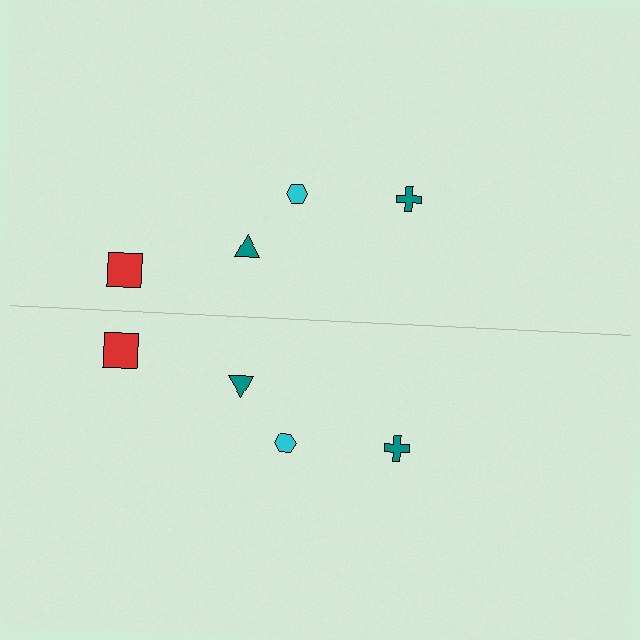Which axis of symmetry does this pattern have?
The pattern has a horizontal axis of symmetry running through the center of the image.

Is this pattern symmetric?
Yes, this pattern has bilateral (reflection) symmetry.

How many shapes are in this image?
There are 8 shapes in this image.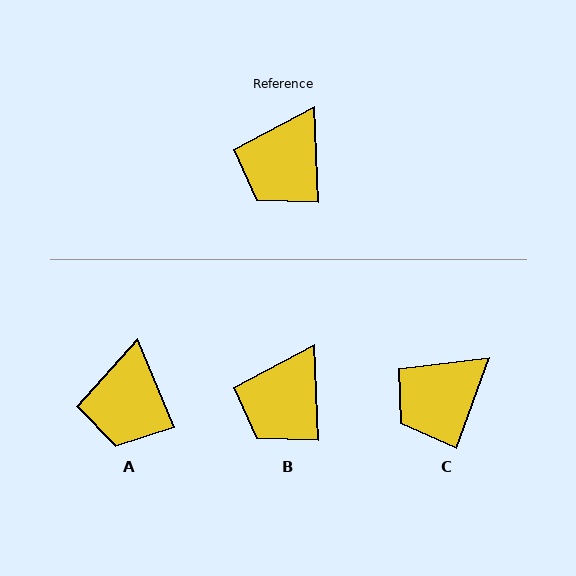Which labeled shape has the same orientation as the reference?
B.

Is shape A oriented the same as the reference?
No, it is off by about 20 degrees.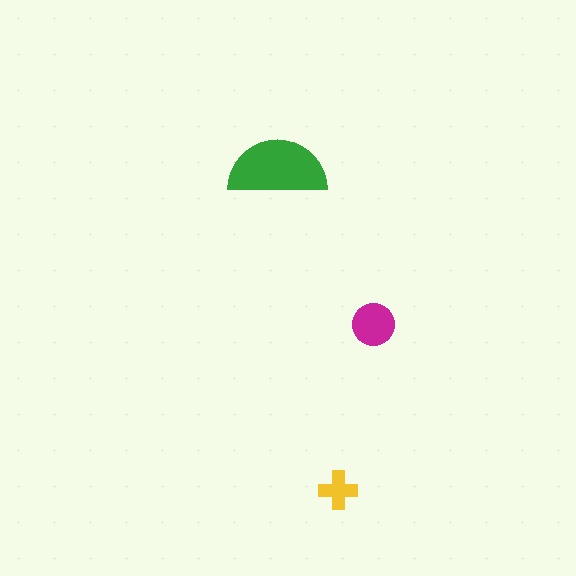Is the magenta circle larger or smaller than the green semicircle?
Smaller.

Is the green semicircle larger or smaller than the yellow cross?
Larger.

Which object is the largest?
The green semicircle.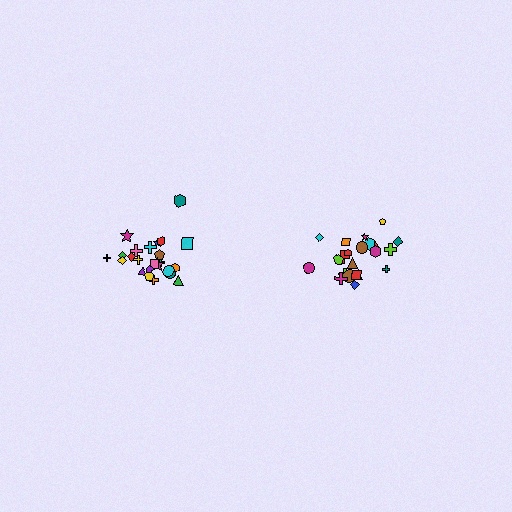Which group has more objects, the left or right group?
The left group.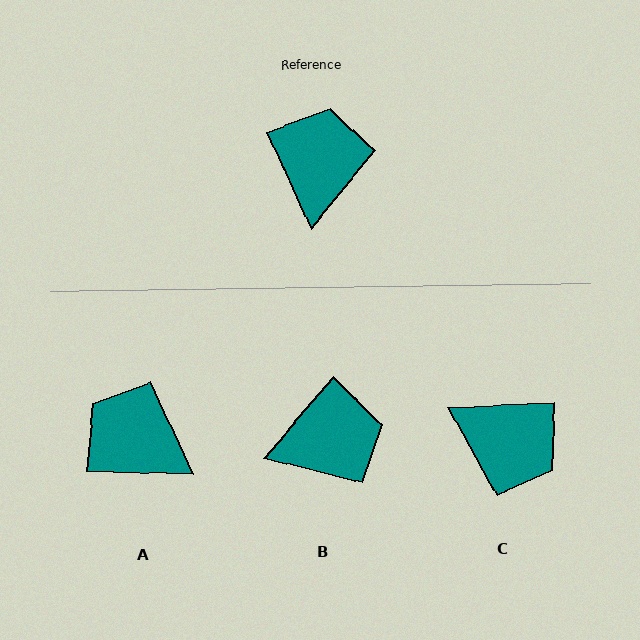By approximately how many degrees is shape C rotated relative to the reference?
Approximately 112 degrees clockwise.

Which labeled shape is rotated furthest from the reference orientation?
C, about 112 degrees away.